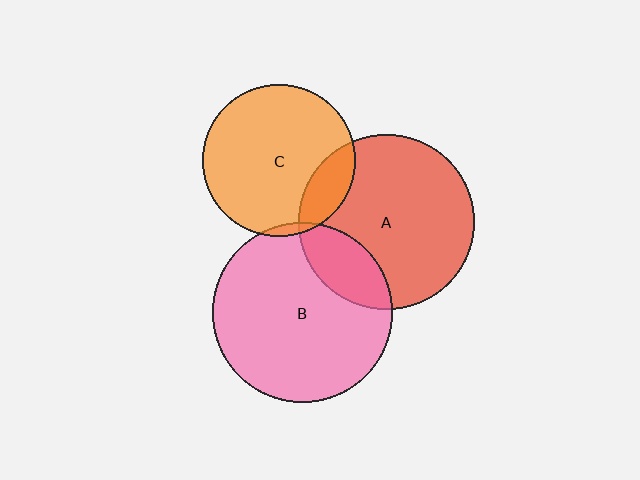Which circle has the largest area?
Circle B (pink).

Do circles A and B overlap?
Yes.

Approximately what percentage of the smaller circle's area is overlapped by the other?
Approximately 20%.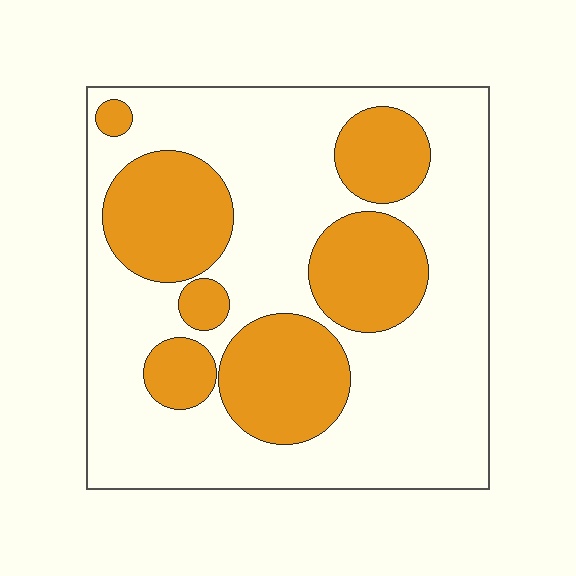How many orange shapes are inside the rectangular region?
7.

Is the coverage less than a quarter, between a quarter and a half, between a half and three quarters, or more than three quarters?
Between a quarter and a half.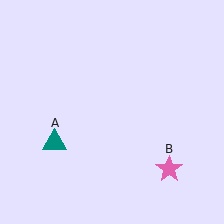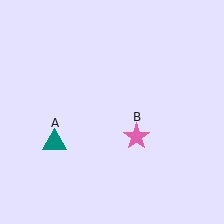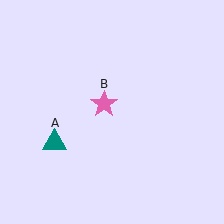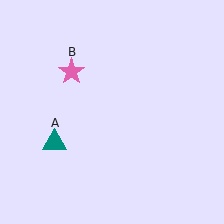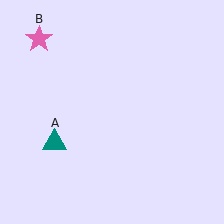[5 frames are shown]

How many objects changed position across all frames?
1 object changed position: pink star (object B).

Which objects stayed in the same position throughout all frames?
Teal triangle (object A) remained stationary.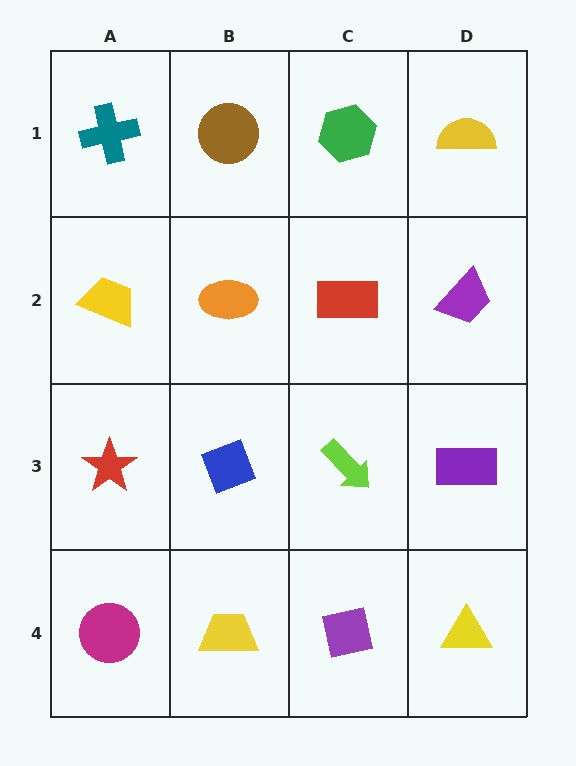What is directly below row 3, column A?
A magenta circle.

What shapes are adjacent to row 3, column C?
A red rectangle (row 2, column C), a purple square (row 4, column C), a blue diamond (row 3, column B), a purple rectangle (row 3, column D).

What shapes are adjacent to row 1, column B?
An orange ellipse (row 2, column B), a teal cross (row 1, column A), a green hexagon (row 1, column C).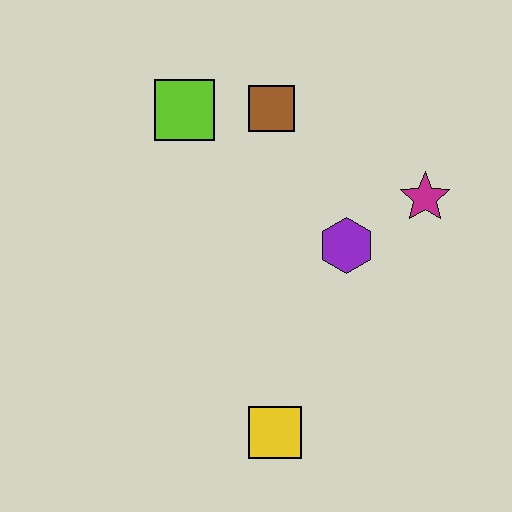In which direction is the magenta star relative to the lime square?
The magenta star is to the right of the lime square.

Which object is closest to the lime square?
The brown square is closest to the lime square.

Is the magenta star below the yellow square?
No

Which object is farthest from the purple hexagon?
The lime square is farthest from the purple hexagon.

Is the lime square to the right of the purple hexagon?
No